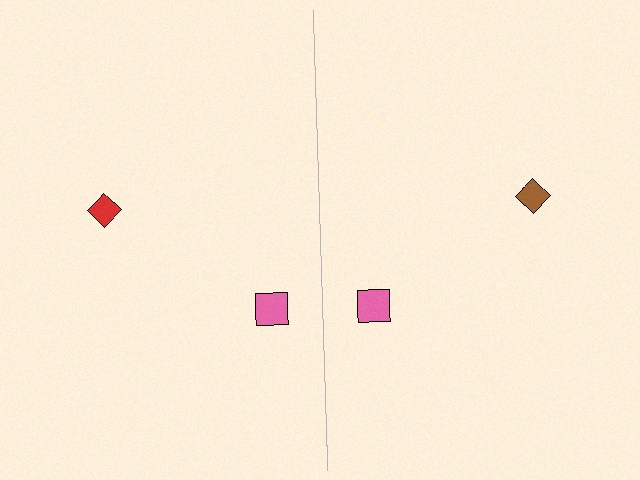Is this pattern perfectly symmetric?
No, the pattern is not perfectly symmetric. The brown diamond on the right side breaks the symmetry — its mirror counterpart is red.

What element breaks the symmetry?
The brown diamond on the right side breaks the symmetry — its mirror counterpart is red.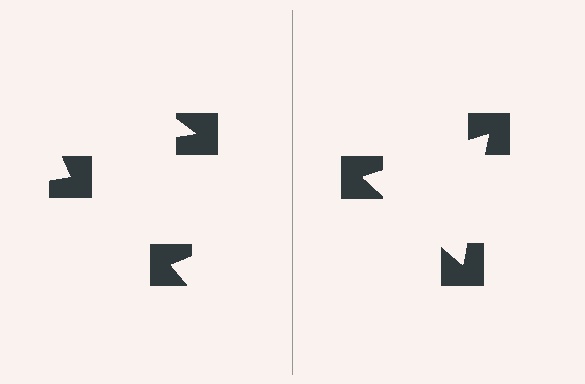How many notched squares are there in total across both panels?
6 — 3 on each side.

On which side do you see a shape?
An illusory triangle appears on the right side. On the left side the wedge cuts are rotated, so no coherent shape forms.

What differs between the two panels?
The notched squares are positioned identically on both sides; only the wedge orientations differ. On the right they align to a triangle; on the left they are misaligned.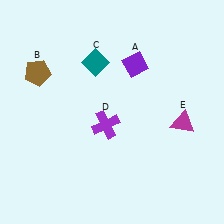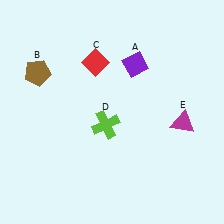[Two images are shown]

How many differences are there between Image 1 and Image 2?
There are 2 differences between the two images.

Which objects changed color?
C changed from teal to red. D changed from purple to lime.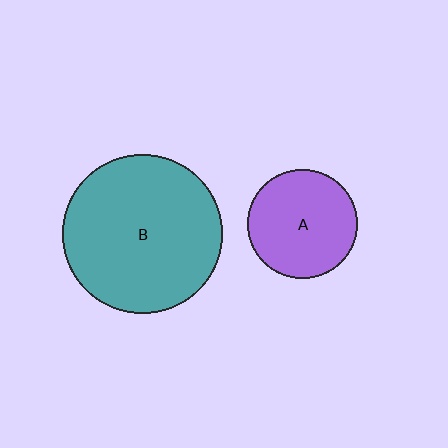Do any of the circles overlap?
No, none of the circles overlap.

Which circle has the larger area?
Circle B (teal).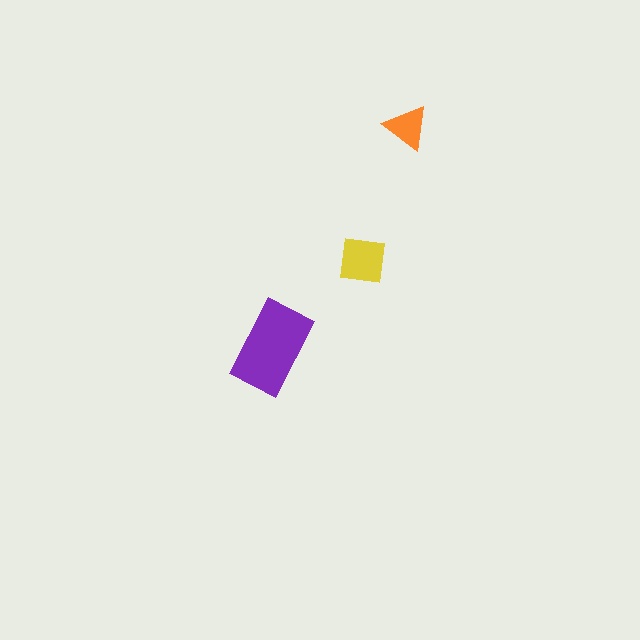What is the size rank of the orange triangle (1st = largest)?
3rd.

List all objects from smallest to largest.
The orange triangle, the yellow square, the purple rectangle.